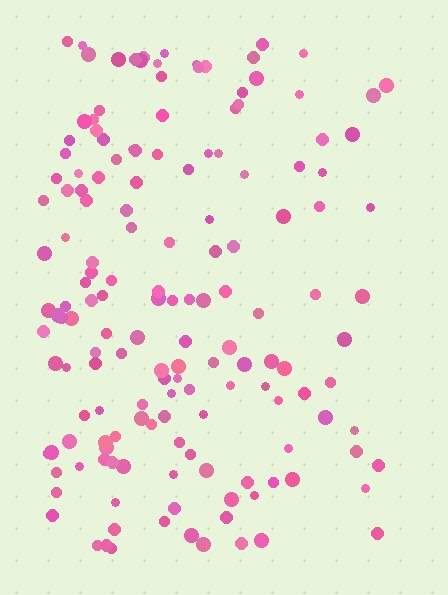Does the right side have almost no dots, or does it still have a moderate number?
Still a moderate number, just noticeably fewer than the left.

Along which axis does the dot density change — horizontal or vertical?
Horizontal.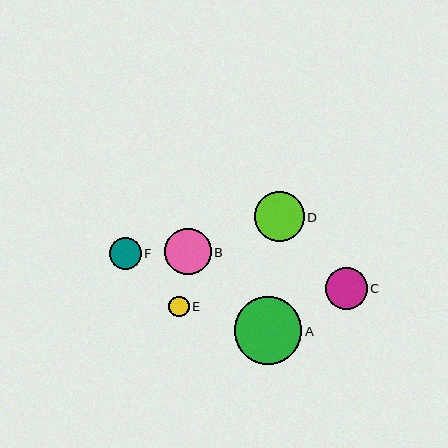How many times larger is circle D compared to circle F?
Circle D is approximately 1.6 times the size of circle F.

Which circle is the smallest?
Circle E is the smallest with a size of approximately 20 pixels.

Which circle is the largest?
Circle A is the largest with a size of approximately 67 pixels.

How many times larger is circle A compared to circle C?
Circle A is approximately 1.6 times the size of circle C.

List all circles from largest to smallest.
From largest to smallest: A, D, B, C, F, E.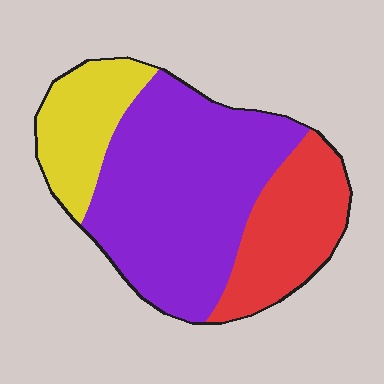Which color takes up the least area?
Yellow, at roughly 20%.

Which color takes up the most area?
Purple, at roughly 55%.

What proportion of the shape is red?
Red takes up about one quarter (1/4) of the shape.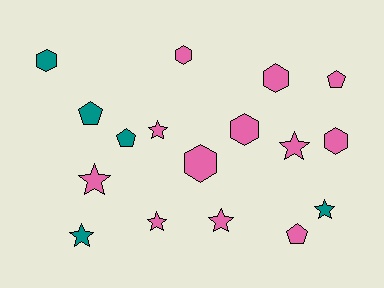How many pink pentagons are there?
There are 2 pink pentagons.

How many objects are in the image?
There are 17 objects.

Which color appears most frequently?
Pink, with 12 objects.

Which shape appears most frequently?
Star, with 7 objects.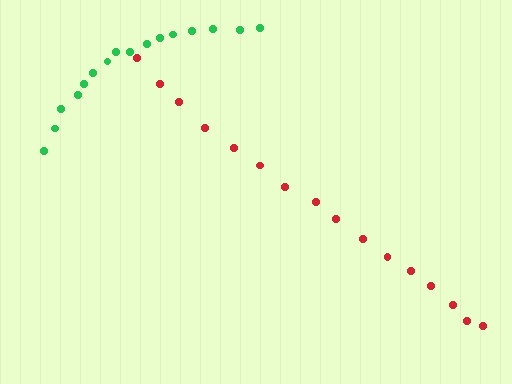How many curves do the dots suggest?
There are 2 distinct paths.